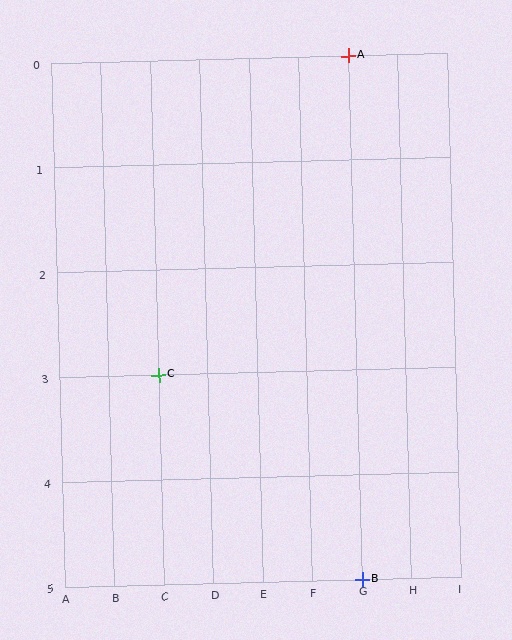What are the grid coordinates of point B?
Point B is at grid coordinates (G, 5).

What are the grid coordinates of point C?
Point C is at grid coordinates (C, 3).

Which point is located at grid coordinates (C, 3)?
Point C is at (C, 3).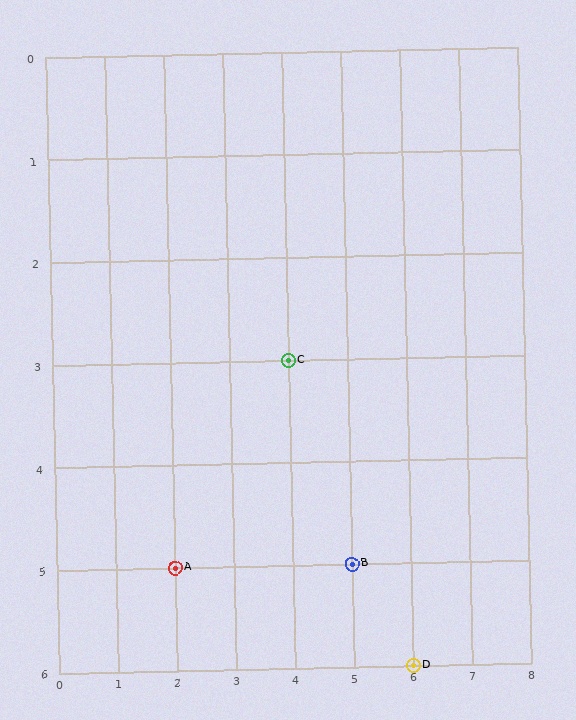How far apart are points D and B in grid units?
Points D and B are 1 column and 1 row apart (about 1.4 grid units diagonally).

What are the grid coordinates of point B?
Point B is at grid coordinates (5, 5).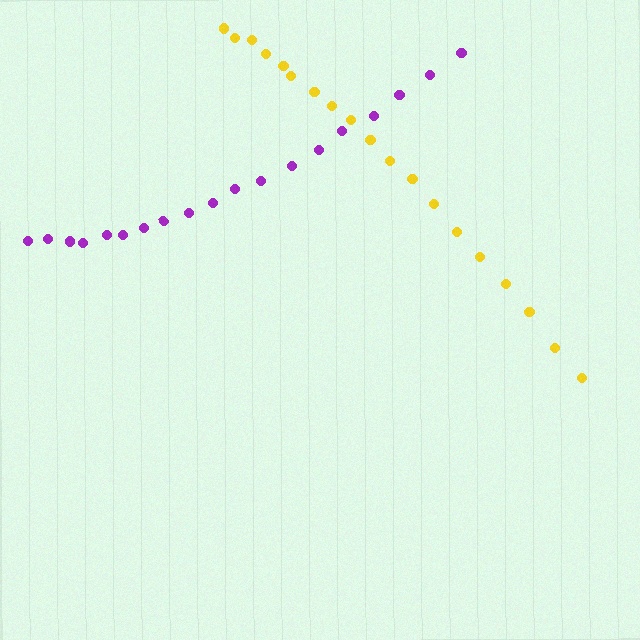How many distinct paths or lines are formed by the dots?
There are 2 distinct paths.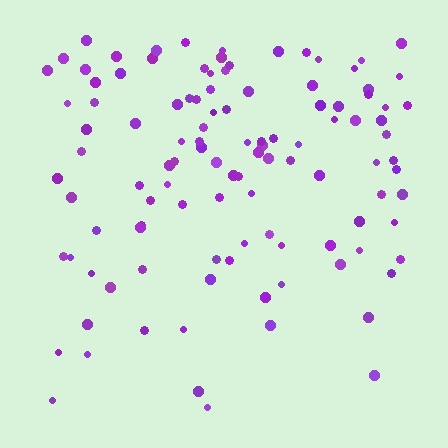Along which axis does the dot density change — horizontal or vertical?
Vertical.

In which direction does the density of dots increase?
From bottom to top, with the top side densest.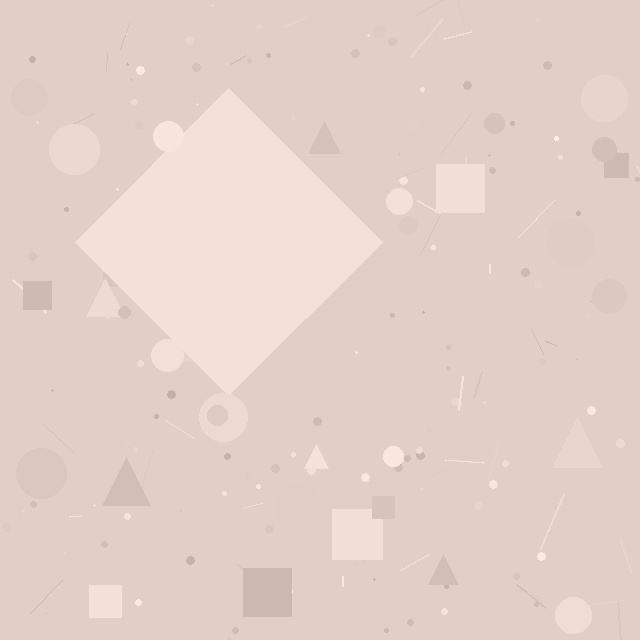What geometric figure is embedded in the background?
A diamond is embedded in the background.